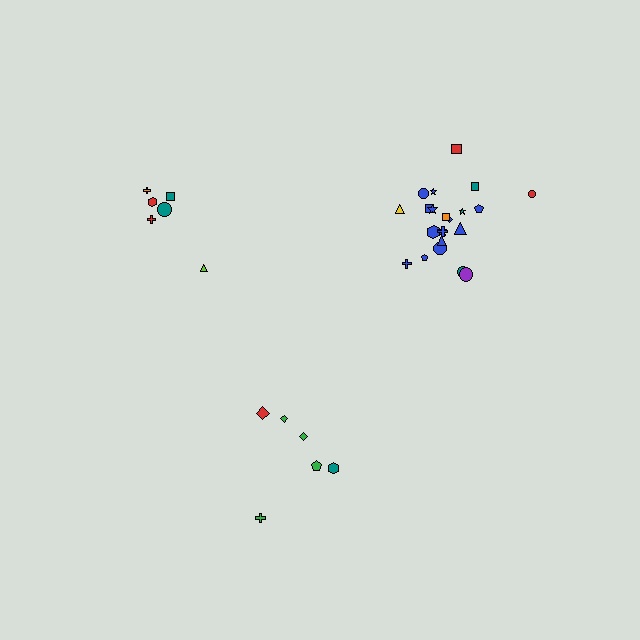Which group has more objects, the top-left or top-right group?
The top-right group.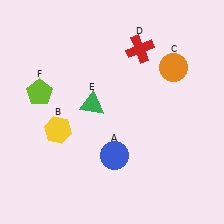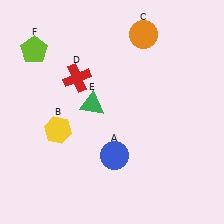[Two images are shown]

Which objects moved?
The objects that moved are: the orange circle (C), the red cross (D), the lime pentagon (F).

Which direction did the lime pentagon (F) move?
The lime pentagon (F) moved up.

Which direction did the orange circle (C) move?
The orange circle (C) moved up.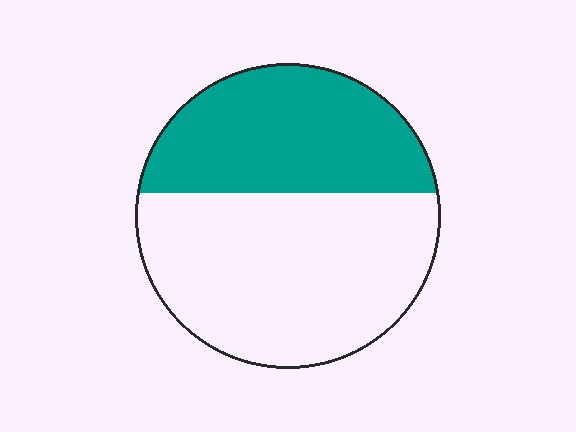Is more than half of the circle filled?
No.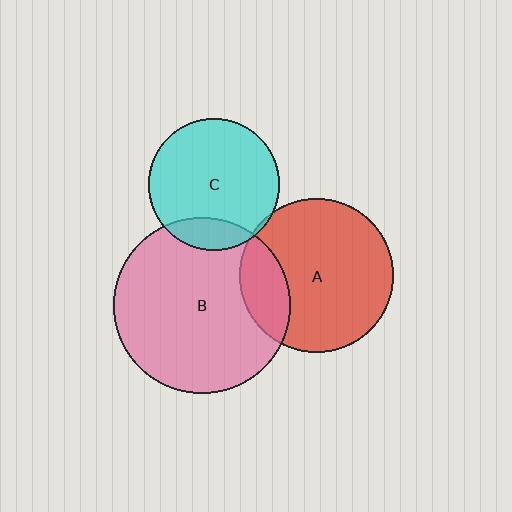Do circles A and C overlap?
Yes.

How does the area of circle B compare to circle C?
Approximately 1.8 times.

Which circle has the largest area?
Circle B (pink).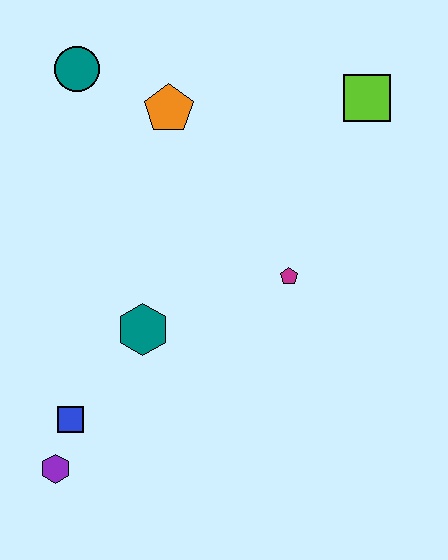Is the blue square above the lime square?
No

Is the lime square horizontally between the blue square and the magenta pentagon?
No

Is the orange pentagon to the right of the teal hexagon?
Yes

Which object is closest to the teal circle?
The orange pentagon is closest to the teal circle.